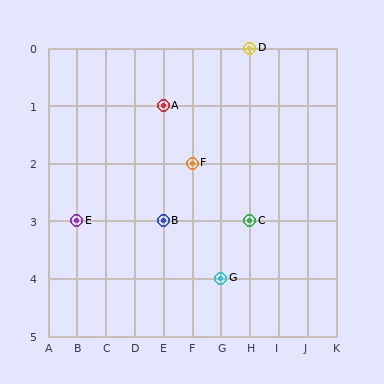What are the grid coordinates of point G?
Point G is at grid coordinates (G, 4).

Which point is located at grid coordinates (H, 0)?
Point D is at (H, 0).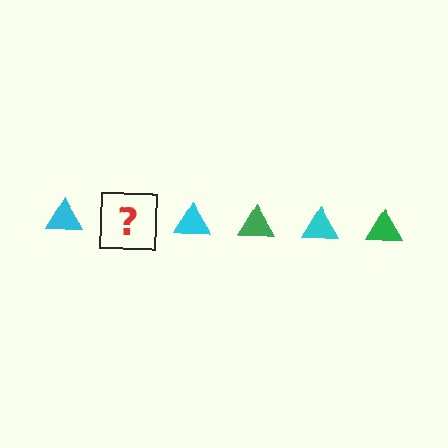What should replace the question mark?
The question mark should be replaced with a green triangle.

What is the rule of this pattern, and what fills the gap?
The rule is that the pattern cycles through cyan, green triangles. The gap should be filled with a green triangle.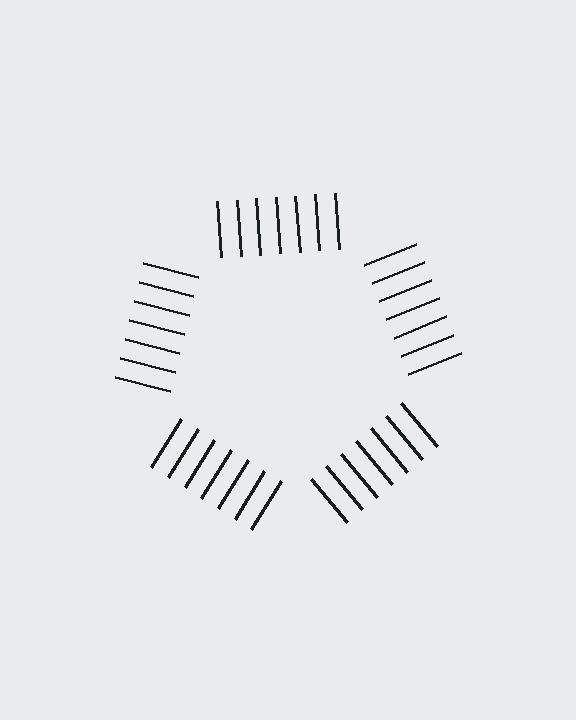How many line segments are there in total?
35 — 7 along each of the 5 edges.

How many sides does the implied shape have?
5 sides — the line-ends trace a pentagon.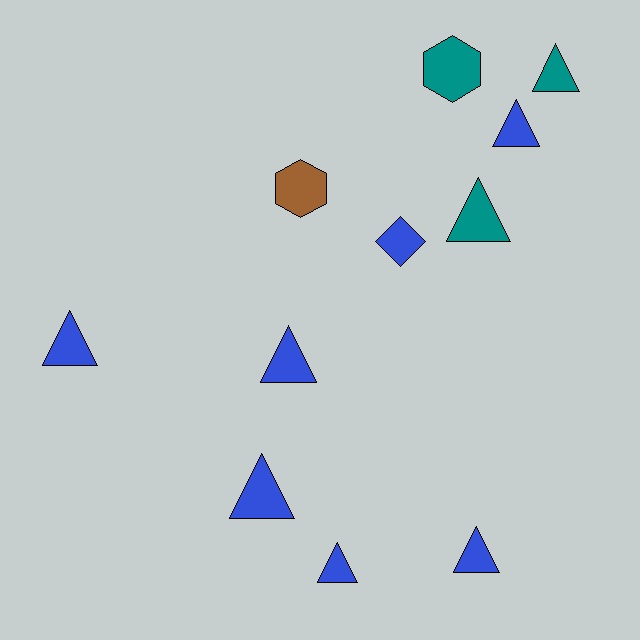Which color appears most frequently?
Blue, with 7 objects.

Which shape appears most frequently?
Triangle, with 8 objects.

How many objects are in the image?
There are 11 objects.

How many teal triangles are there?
There are 2 teal triangles.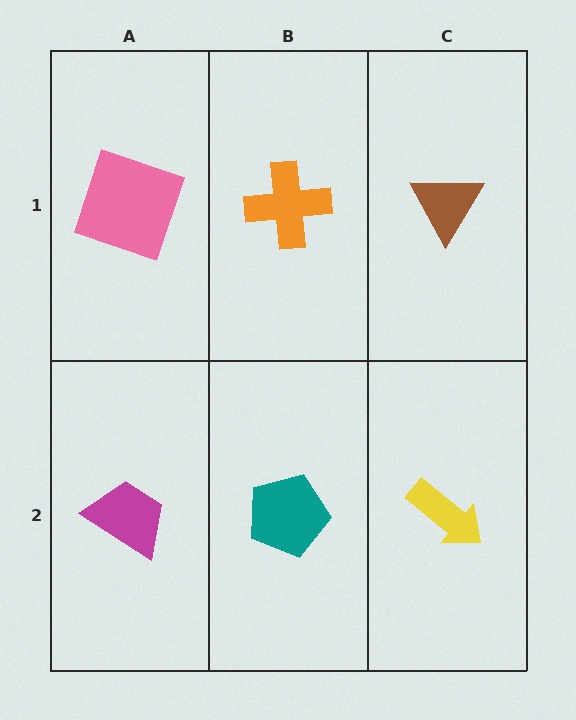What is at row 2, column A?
A magenta trapezoid.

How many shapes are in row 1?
3 shapes.